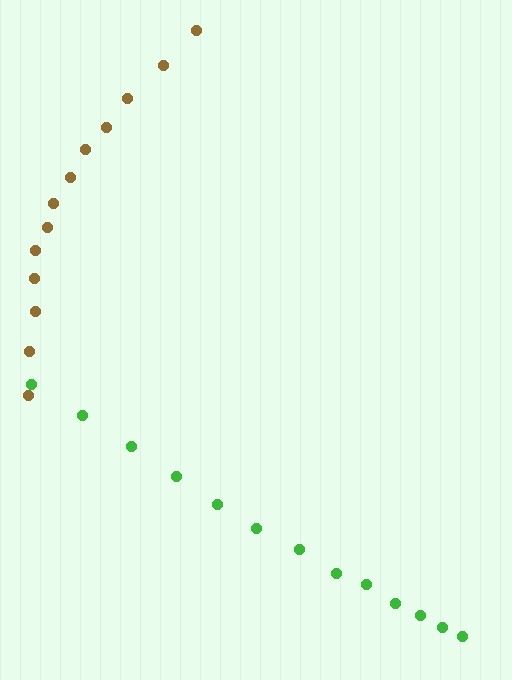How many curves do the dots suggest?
There are 2 distinct paths.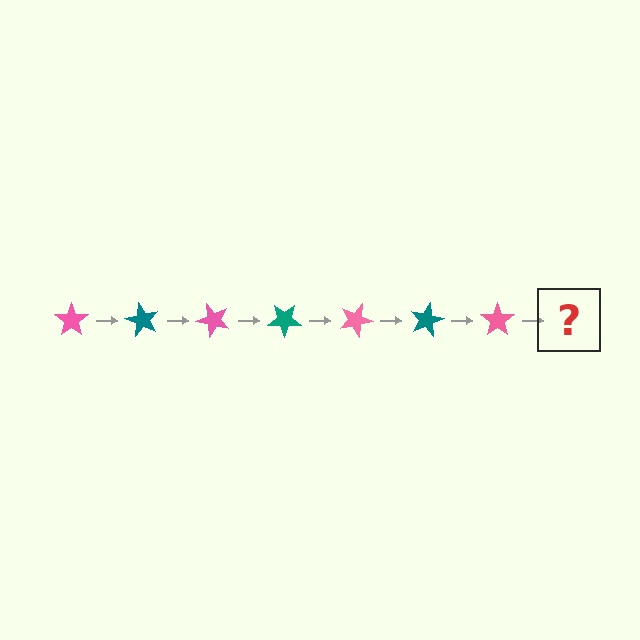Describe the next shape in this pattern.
It should be a teal star, rotated 420 degrees from the start.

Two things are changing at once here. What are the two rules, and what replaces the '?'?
The two rules are that it rotates 60 degrees each step and the color cycles through pink and teal. The '?' should be a teal star, rotated 420 degrees from the start.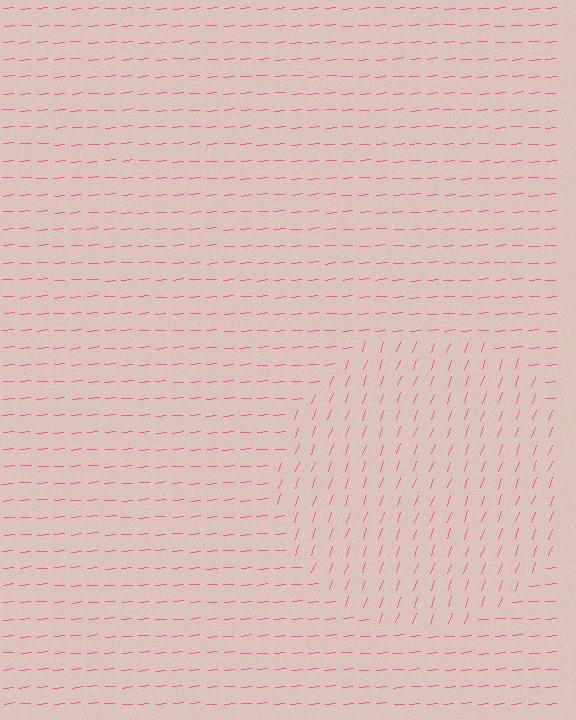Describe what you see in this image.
The image is filled with small pink line segments. A circle region in the image has lines oriented differently from the surrounding lines, creating a visible texture boundary.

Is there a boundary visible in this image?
Yes, there is a texture boundary formed by a change in line orientation.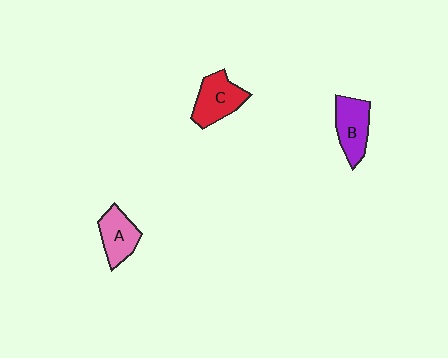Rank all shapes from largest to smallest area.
From largest to smallest: C (red), B (purple), A (pink).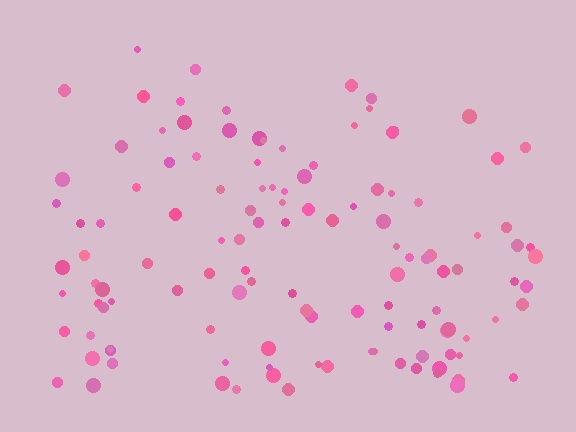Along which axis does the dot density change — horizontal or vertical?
Vertical.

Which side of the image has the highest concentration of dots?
The bottom.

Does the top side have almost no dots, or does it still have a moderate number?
Still a moderate number, just noticeably fewer than the bottom.